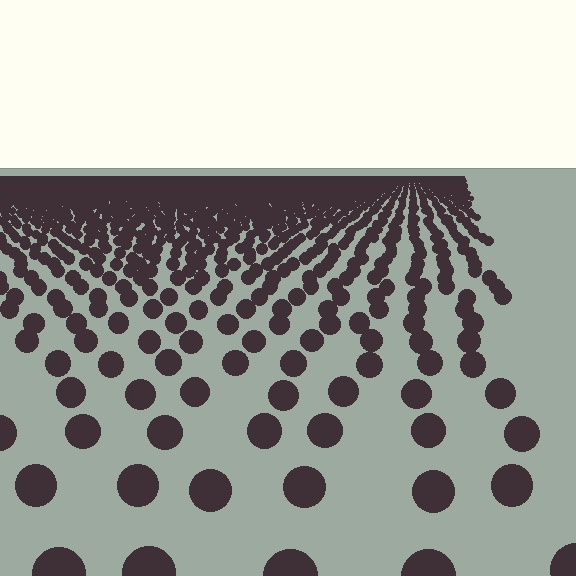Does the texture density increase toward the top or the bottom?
Density increases toward the top.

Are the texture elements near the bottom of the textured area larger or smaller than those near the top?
Larger. Near the bottom, elements are closer to the viewer and appear at a bigger on-screen size.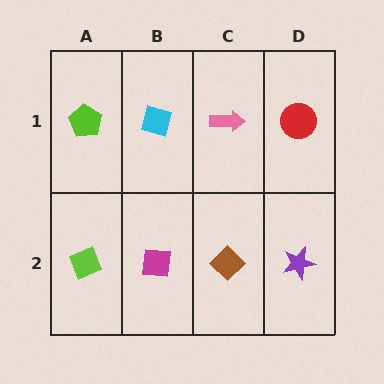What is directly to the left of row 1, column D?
A pink arrow.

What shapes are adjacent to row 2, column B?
A cyan diamond (row 1, column B), a lime diamond (row 2, column A), a brown diamond (row 2, column C).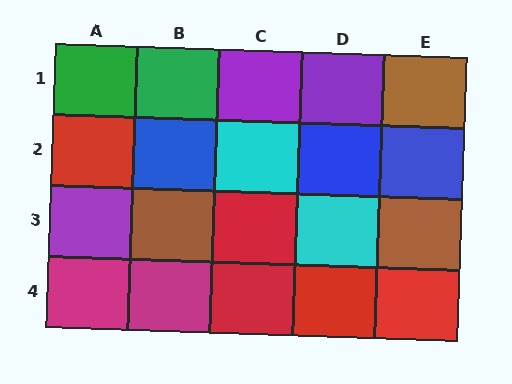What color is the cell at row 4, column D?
Red.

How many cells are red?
5 cells are red.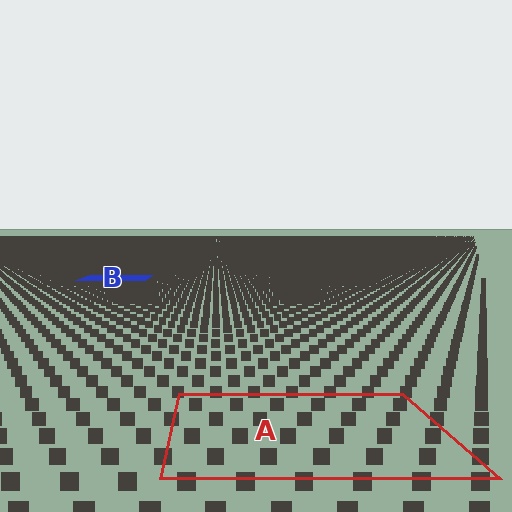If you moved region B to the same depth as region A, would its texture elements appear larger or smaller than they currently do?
They would appear larger. At a closer depth, the same texture elements are projected at a bigger on-screen size.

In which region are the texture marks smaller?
The texture marks are smaller in region B, because it is farther away.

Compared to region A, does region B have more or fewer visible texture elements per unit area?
Region B has more texture elements per unit area — they are packed more densely because it is farther away.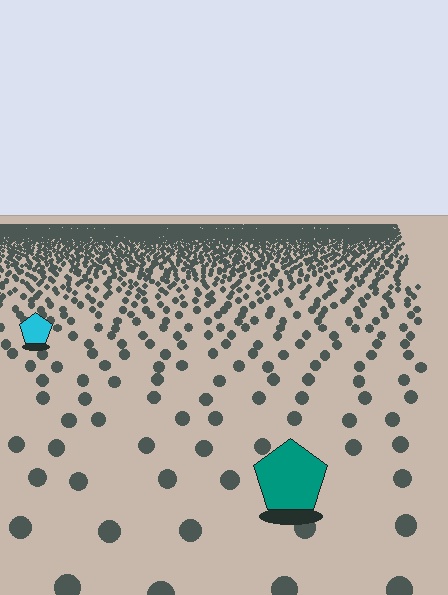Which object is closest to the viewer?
The teal pentagon is closest. The texture marks near it are larger and more spread out.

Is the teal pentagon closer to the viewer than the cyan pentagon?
Yes. The teal pentagon is closer — you can tell from the texture gradient: the ground texture is coarser near it.